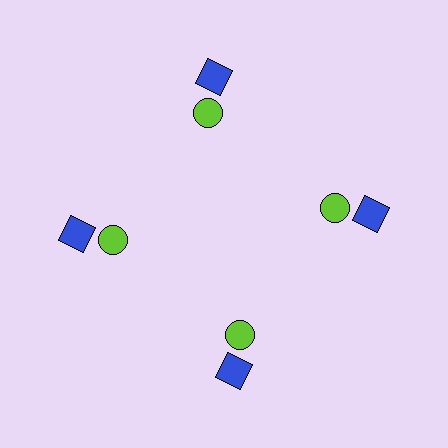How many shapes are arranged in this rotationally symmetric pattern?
There are 8 shapes, arranged in 4 groups of 2.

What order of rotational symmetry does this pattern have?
This pattern has 4-fold rotational symmetry.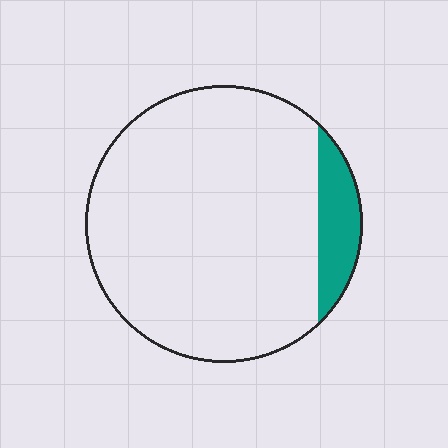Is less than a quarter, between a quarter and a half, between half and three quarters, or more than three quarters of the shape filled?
Less than a quarter.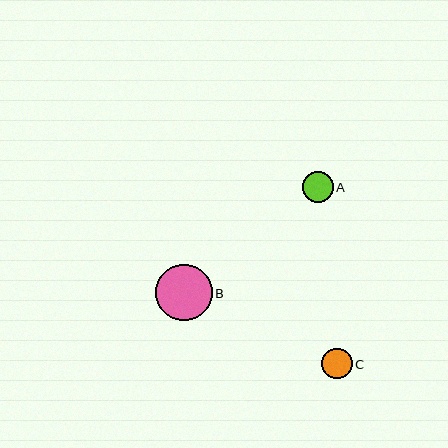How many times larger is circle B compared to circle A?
Circle B is approximately 1.9 times the size of circle A.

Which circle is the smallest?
Circle A is the smallest with a size of approximately 31 pixels.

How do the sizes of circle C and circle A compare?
Circle C and circle A are approximately the same size.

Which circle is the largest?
Circle B is the largest with a size of approximately 57 pixels.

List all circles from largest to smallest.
From largest to smallest: B, C, A.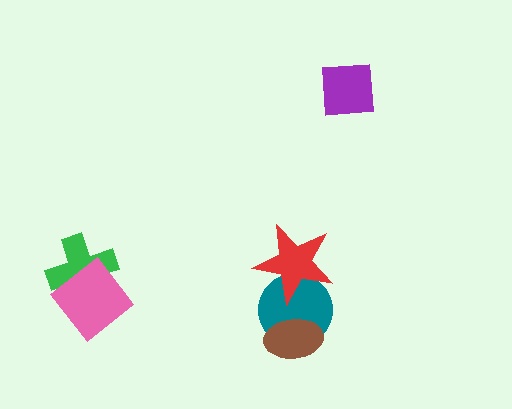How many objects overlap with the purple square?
0 objects overlap with the purple square.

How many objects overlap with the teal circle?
2 objects overlap with the teal circle.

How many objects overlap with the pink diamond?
1 object overlaps with the pink diamond.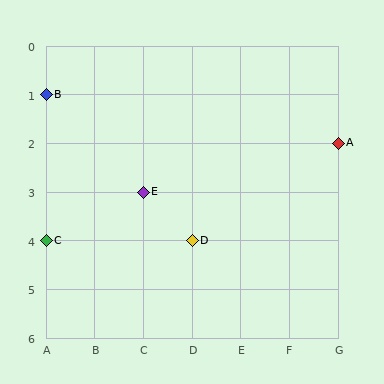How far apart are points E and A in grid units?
Points E and A are 4 columns and 1 row apart (about 4.1 grid units diagonally).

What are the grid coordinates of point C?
Point C is at grid coordinates (A, 4).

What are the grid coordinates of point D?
Point D is at grid coordinates (D, 4).